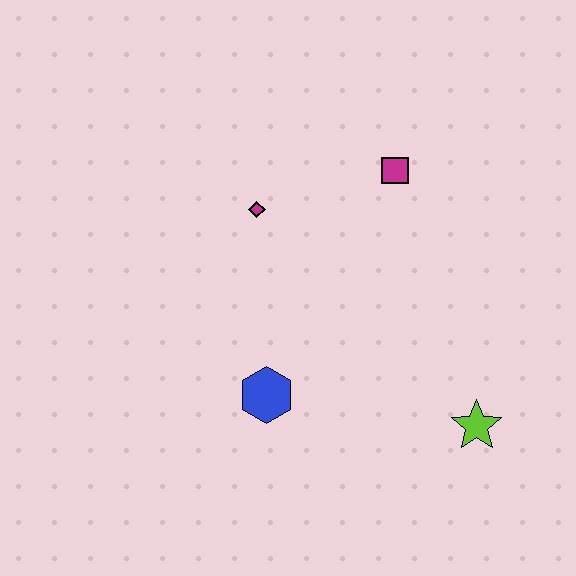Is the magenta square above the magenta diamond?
Yes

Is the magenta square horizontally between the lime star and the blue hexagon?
Yes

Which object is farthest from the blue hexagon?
The magenta square is farthest from the blue hexagon.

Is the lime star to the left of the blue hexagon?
No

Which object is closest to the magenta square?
The magenta diamond is closest to the magenta square.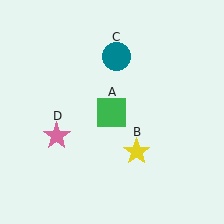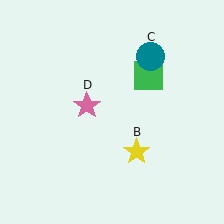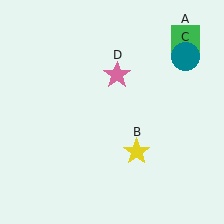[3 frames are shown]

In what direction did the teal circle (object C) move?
The teal circle (object C) moved right.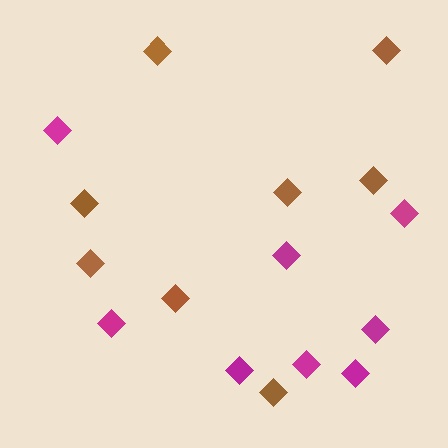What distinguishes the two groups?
There are 2 groups: one group of magenta diamonds (8) and one group of brown diamonds (8).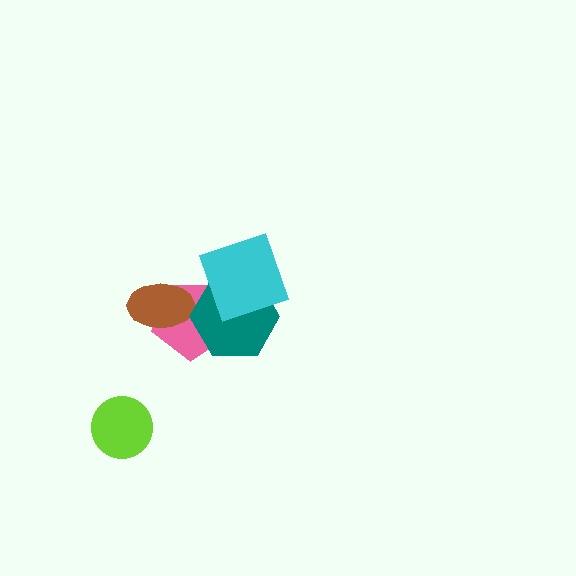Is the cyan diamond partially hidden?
No, no other shape covers it.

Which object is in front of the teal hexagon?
The cyan diamond is in front of the teal hexagon.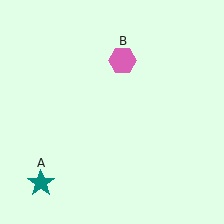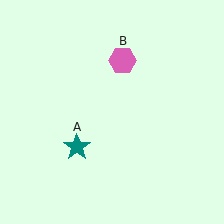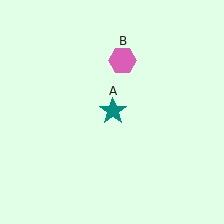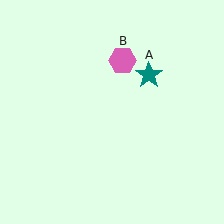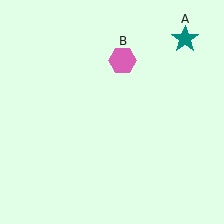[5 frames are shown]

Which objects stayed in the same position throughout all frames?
Pink hexagon (object B) remained stationary.